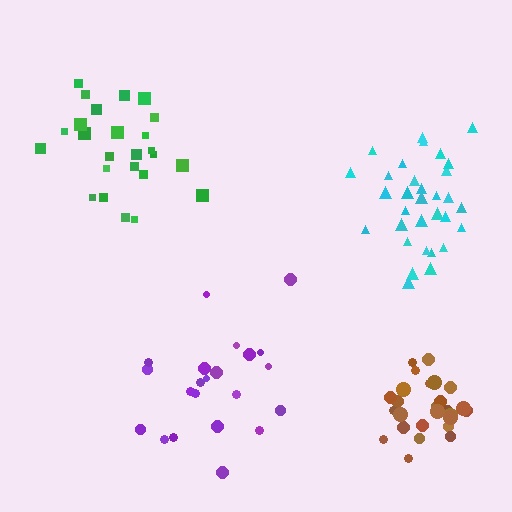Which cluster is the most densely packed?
Brown.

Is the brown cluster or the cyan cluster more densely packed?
Brown.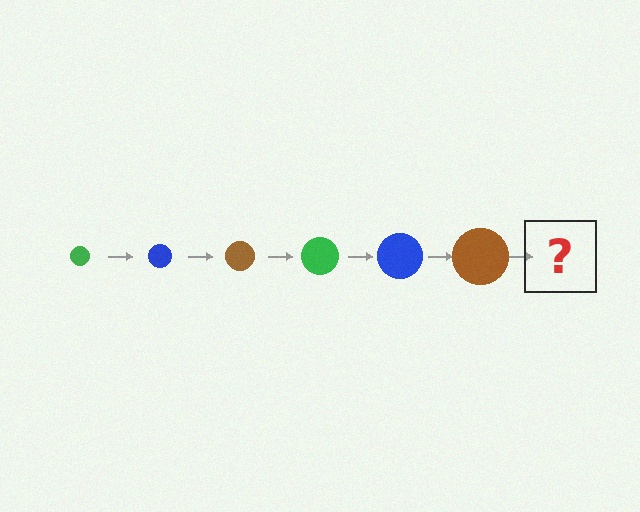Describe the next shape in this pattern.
It should be a green circle, larger than the previous one.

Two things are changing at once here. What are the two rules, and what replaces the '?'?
The two rules are that the circle grows larger each step and the color cycles through green, blue, and brown. The '?' should be a green circle, larger than the previous one.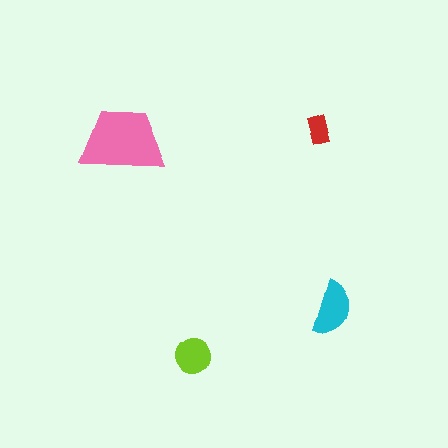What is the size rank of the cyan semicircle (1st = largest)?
2nd.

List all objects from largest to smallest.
The pink trapezoid, the cyan semicircle, the lime circle, the red rectangle.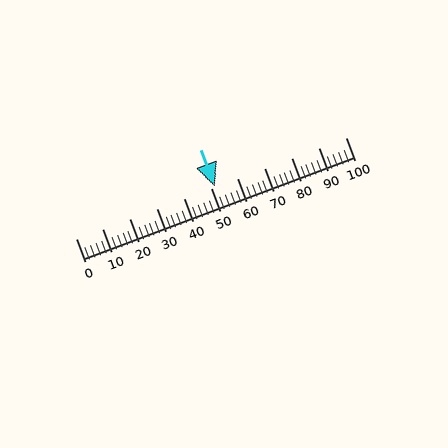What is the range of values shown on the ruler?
The ruler shows values from 0 to 100.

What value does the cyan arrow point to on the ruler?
The cyan arrow points to approximately 52.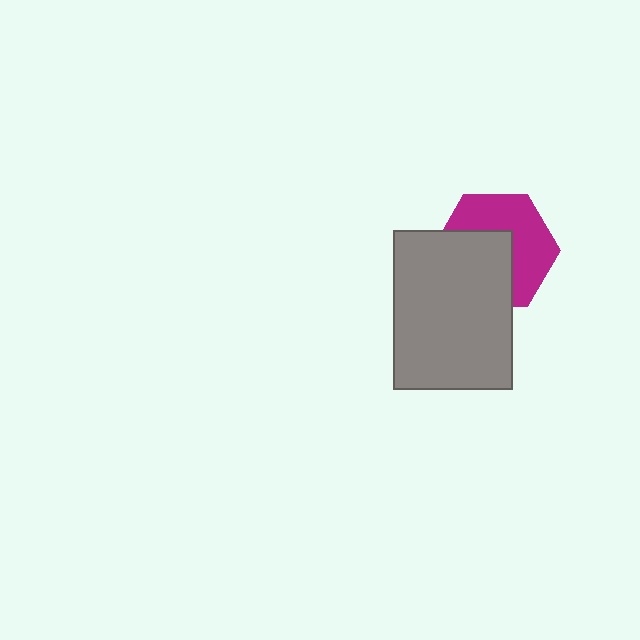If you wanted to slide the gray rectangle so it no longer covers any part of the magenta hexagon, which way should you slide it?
Slide it toward the lower-left — that is the most direct way to separate the two shapes.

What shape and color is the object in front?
The object in front is a gray rectangle.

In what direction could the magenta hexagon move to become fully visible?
The magenta hexagon could move toward the upper-right. That would shift it out from behind the gray rectangle entirely.